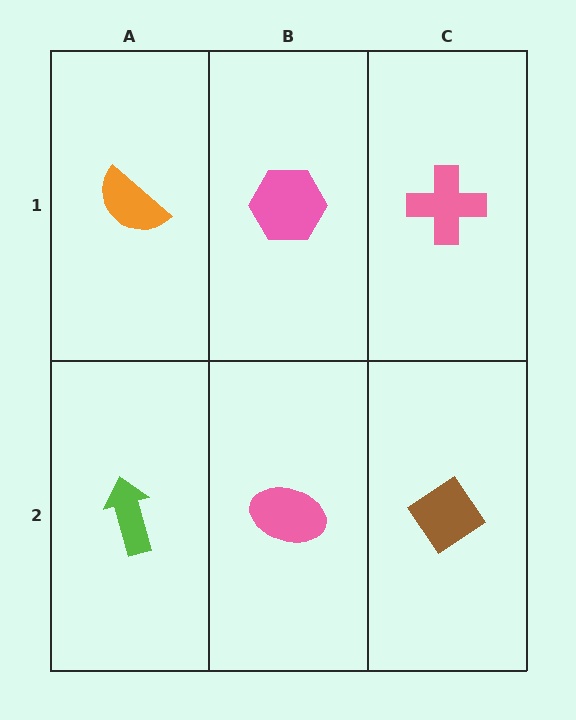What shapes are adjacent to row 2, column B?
A pink hexagon (row 1, column B), a lime arrow (row 2, column A), a brown diamond (row 2, column C).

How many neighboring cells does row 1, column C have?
2.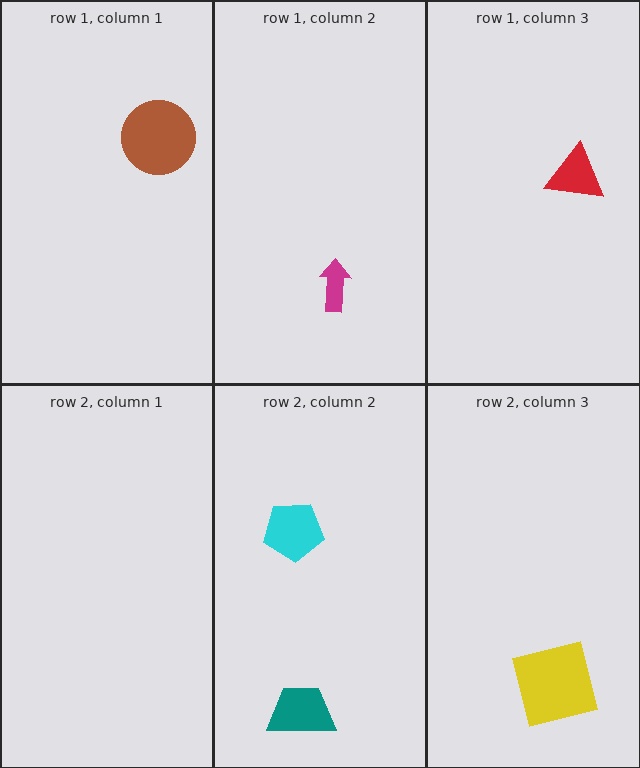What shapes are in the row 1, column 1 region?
The brown circle.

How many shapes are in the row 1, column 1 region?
1.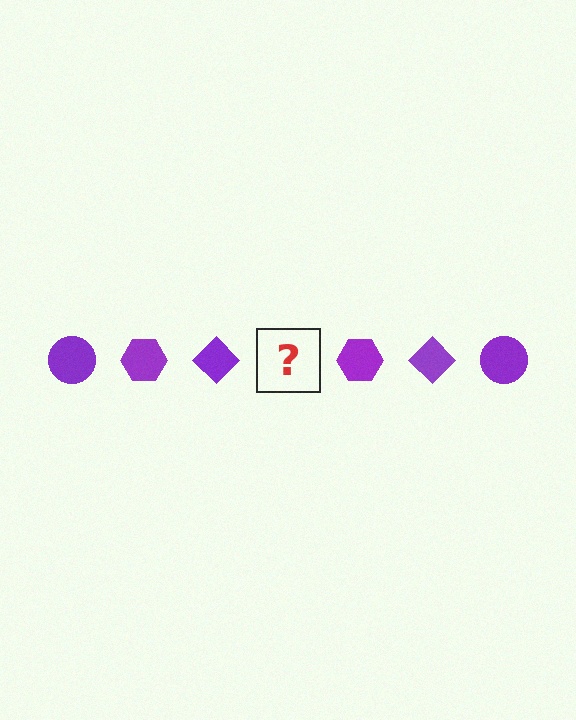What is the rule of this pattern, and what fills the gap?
The rule is that the pattern cycles through circle, hexagon, diamond shapes in purple. The gap should be filled with a purple circle.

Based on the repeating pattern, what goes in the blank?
The blank should be a purple circle.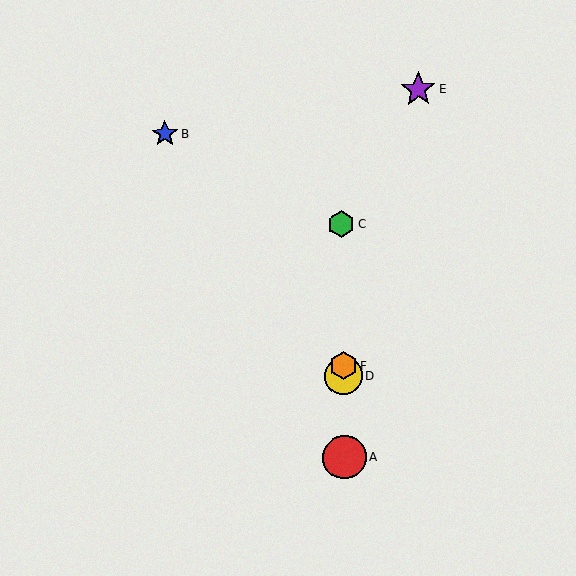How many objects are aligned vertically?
4 objects (A, C, D, F) are aligned vertically.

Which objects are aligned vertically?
Objects A, C, D, F are aligned vertically.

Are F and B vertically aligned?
No, F is at x≈343 and B is at x≈165.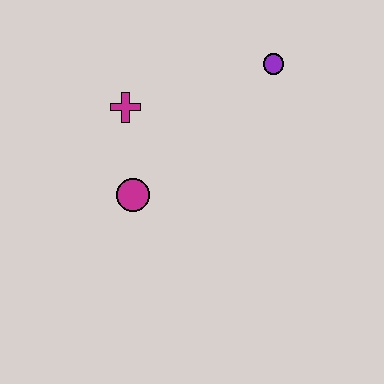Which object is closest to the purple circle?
The magenta cross is closest to the purple circle.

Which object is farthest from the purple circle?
The magenta circle is farthest from the purple circle.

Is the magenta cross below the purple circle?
Yes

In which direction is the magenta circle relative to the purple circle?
The magenta circle is to the left of the purple circle.